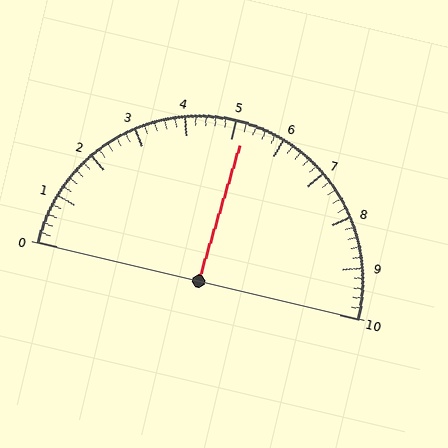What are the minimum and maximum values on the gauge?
The gauge ranges from 0 to 10.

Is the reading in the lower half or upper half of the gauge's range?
The reading is in the upper half of the range (0 to 10).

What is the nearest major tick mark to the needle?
The nearest major tick mark is 5.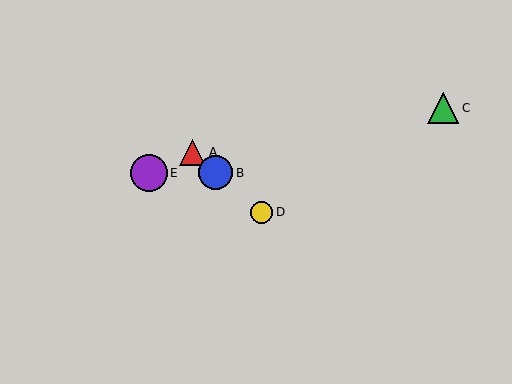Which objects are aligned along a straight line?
Objects A, B, D are aligned along a straight line.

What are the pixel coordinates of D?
Object D is at (261, 212).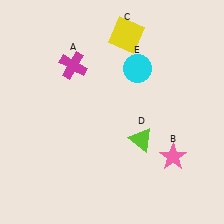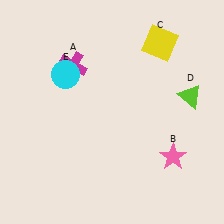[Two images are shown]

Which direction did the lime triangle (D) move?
The lime triangle (D) moved right.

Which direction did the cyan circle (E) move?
The cyan circle (E) moved left.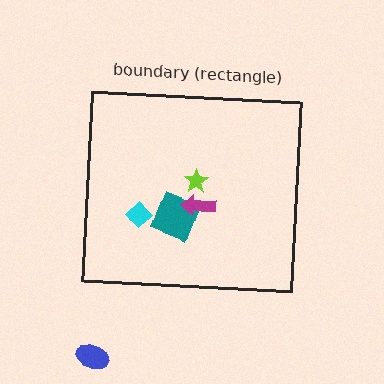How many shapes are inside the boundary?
4 inside, 1 outside.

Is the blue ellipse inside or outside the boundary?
Outside.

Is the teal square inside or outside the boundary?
Inside.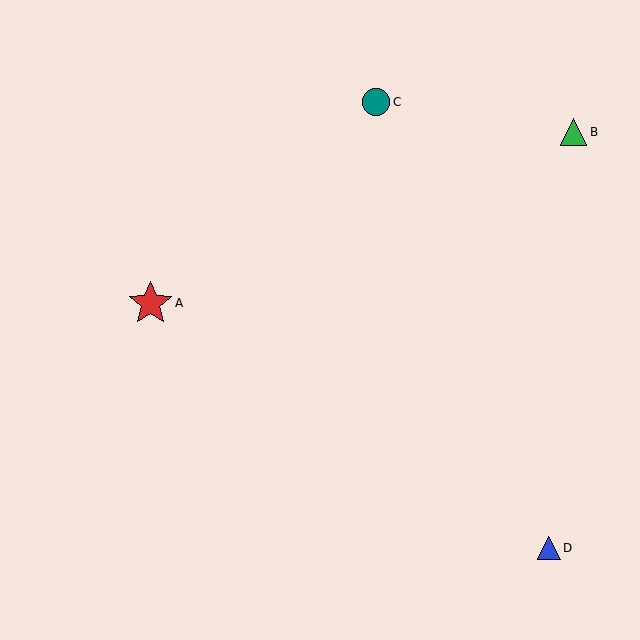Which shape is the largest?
The red star (labeled A) is the largest.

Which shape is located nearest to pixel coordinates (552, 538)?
The blue triangle (labeled D) at (549, 548) is nearest to that location.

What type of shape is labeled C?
Shape C is a teal circle.